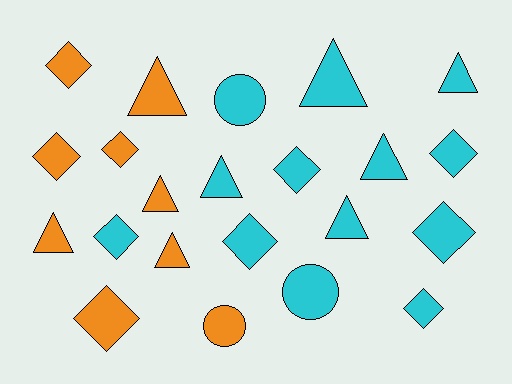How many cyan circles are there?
There are 2 cyan circles.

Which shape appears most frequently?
Diamond, with 10 objects.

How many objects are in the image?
There are 22 objects.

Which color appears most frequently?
Cyan, with 13 objects.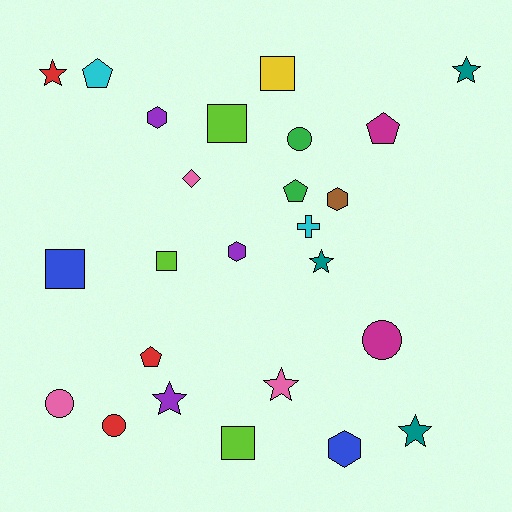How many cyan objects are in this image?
There are 2 cyan objects.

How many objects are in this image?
There are 25 objects.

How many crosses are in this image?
There is 1 cross.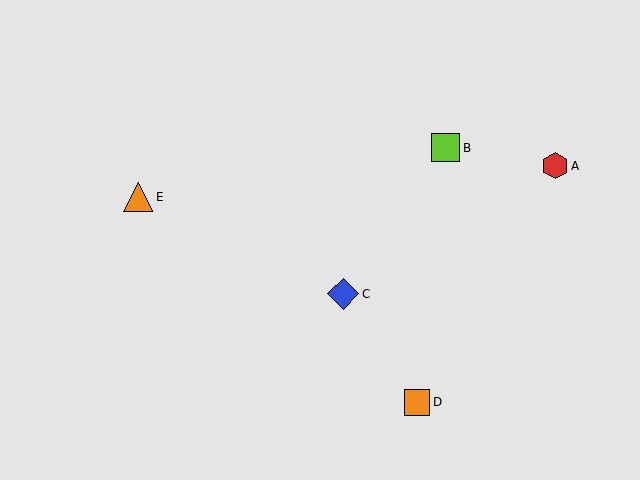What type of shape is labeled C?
Shape C is a blue diamond.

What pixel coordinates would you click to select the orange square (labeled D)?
Click at (417, 402) to select the orange square D.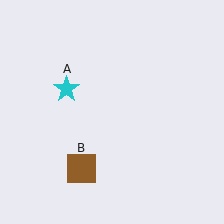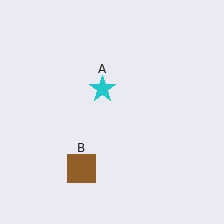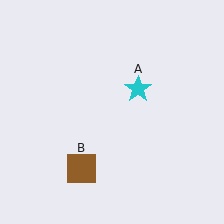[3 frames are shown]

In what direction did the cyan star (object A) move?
The cyan star (object A) moved right.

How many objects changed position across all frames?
1 object changed position: cyan star (object A).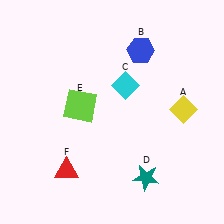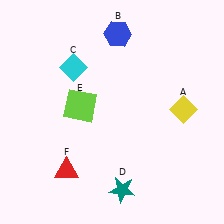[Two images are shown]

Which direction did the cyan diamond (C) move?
The cyan diamond (C) moved left.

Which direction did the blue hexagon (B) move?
The blue hexagon (B) moved left.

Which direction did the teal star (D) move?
The teal star (D) moved left.